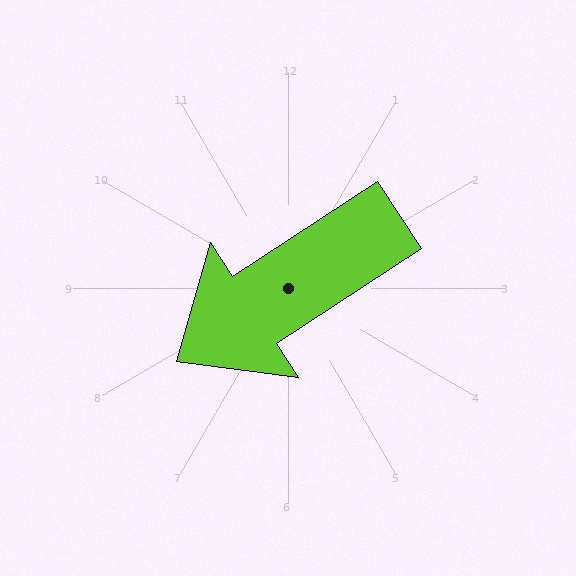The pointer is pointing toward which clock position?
Roughly 8 o'clock.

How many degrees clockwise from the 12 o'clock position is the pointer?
Approximately 237 degrees.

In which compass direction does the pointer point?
Southwest.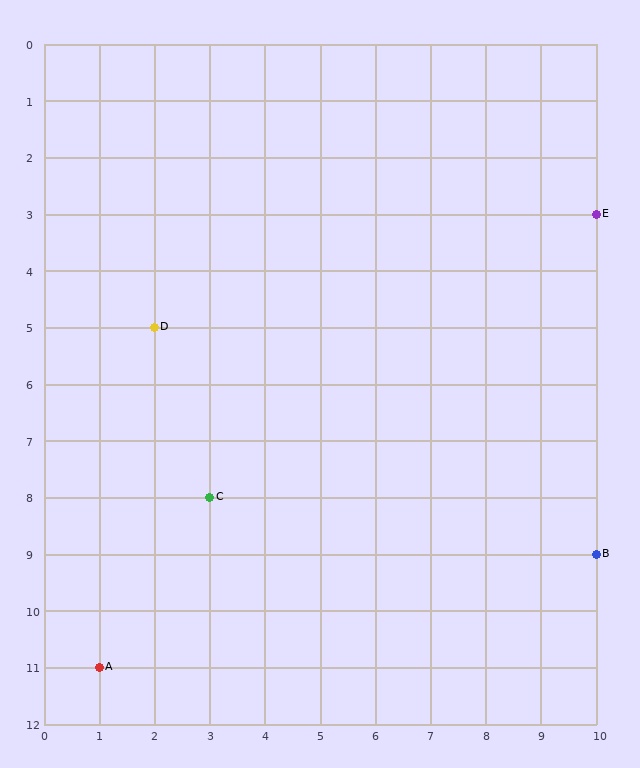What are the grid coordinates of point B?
Point B is at grid coordinates (10, 9).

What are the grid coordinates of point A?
Point A is at grid coordinates (1, 11).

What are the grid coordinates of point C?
Point C is at grid coordinates (3, 8).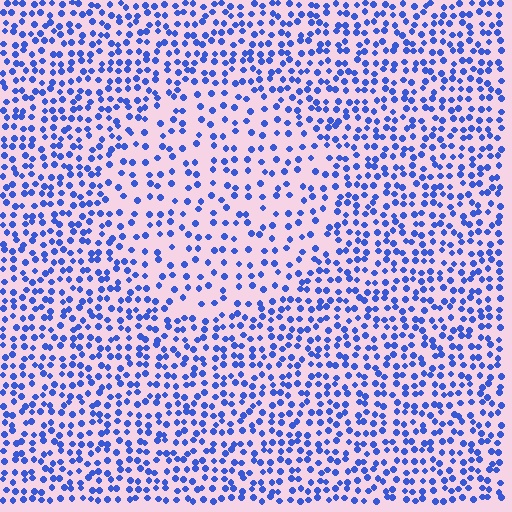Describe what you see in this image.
The image contains small blue elements arranged at two different densities. A circle-shaped region is visible where the elements are less densely packed than the surrounding area.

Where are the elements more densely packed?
The elements are more densely packed outside the circle boundary.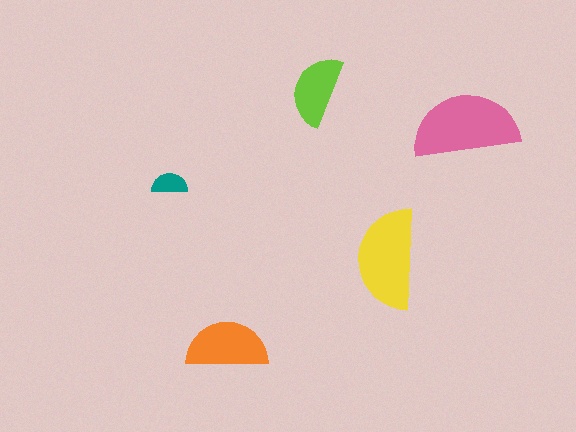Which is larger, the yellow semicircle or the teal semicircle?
The yellow one.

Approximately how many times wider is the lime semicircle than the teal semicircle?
About 2 times wider.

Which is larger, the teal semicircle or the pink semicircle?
The pink one.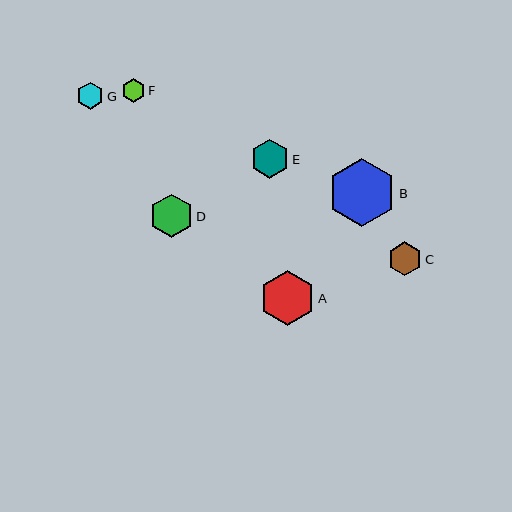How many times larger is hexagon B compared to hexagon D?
Hexagon B is approximately 1.6 times the size of hexagon D.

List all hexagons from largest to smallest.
From largest to smallest: B, A, D, E, C, G, F.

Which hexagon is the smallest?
Hexagon F is the smallest with a size of approximately 24 pixels.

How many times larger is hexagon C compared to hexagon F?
Hexagon C is approximately 1.4 times the size of hexagon F.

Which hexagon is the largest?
Hexagon B is the largest with a size of approximately 69 pixels.